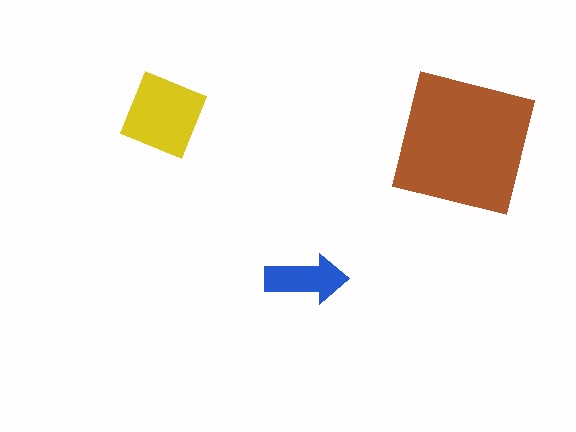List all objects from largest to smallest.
The brown square, the yellow diamond, the blue arrow.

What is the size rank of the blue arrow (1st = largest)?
3rd.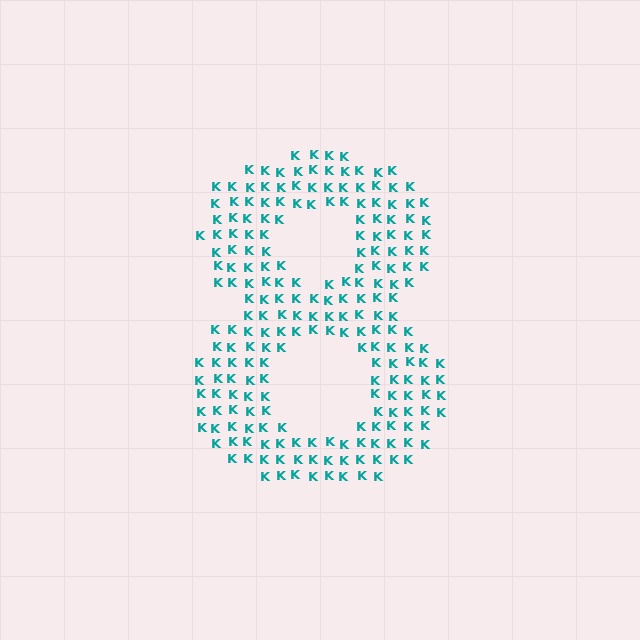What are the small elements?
The small elements are letter K's.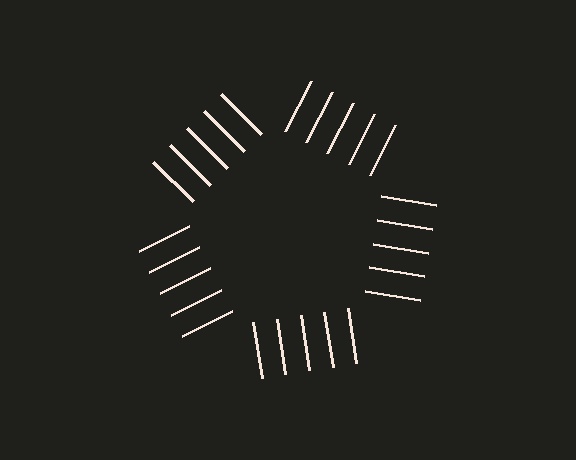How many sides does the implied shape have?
5 sides — the line-ends trace a pentagon.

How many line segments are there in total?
25 — 5 along each of the 5 edges.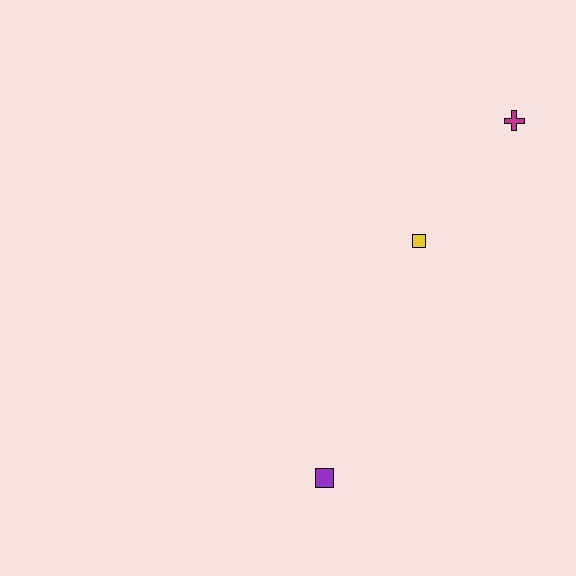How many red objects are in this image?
There are no red objects.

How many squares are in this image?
There are 2 squares.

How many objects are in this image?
There are 3 objects.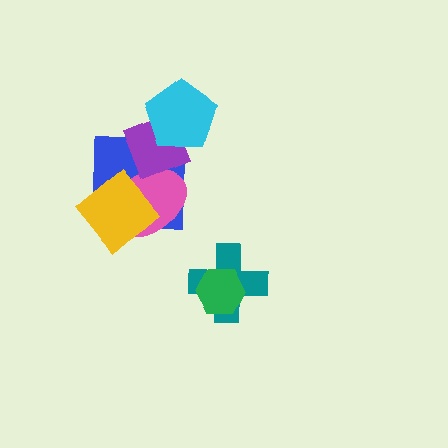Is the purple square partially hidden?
Yes, it is partially covered by another shape.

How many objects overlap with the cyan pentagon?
1 object overlaps with the cyan pentagon.